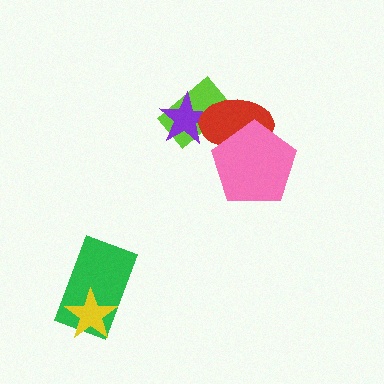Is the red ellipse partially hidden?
Yes, it is partially covered by another shape.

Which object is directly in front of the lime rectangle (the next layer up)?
The purple star is directly in front of the lime rectangle.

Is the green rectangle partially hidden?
Yes, it is partially covered by another shape.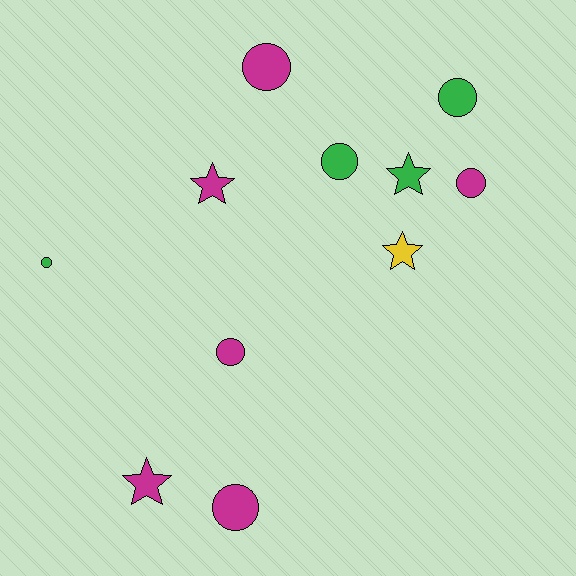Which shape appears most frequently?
Circle, with 7 objects.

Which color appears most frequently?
Magenta, with 6 objects.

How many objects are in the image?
There are 11 objects.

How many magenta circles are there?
There are 4 magenta circles.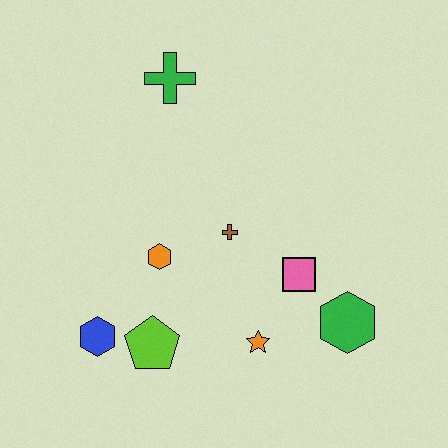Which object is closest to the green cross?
The brown cross is closest to the green cross.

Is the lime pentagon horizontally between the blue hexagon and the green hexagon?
Yes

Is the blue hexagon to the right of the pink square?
No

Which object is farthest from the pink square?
The green cross is farthest from the pink square.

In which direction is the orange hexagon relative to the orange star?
The orange hexagon is to the left of the orange star.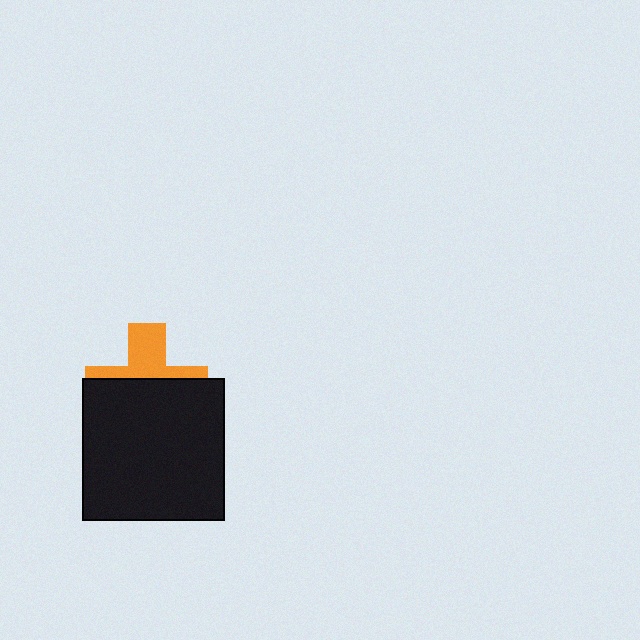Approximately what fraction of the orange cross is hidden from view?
Roughly 61% of the orange cross is hidden behind the black square.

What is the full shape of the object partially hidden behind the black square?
The partially hidden object is an orange cross.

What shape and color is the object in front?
The object in front is a black square.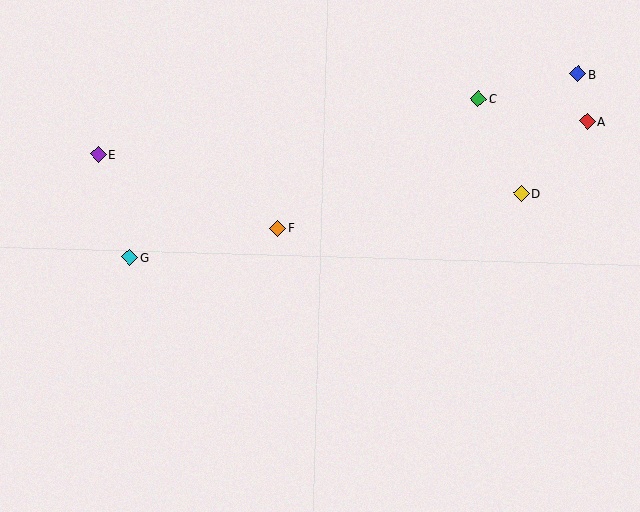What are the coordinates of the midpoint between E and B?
The midpoint between E and B is at (338, 114).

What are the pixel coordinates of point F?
Point F is at (278, 228).